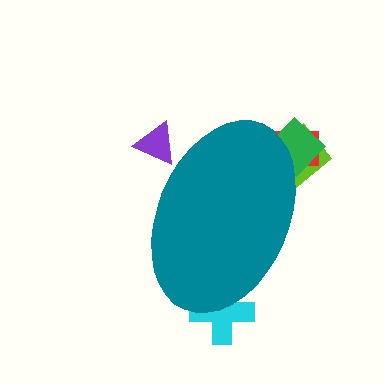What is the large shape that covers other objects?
A teal ellipse.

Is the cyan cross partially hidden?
Yes, the cyan cross is partially hidden behind the teal ellipse.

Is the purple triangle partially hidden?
Yes, the purple triangle is partially hidden behind the teal ellipse.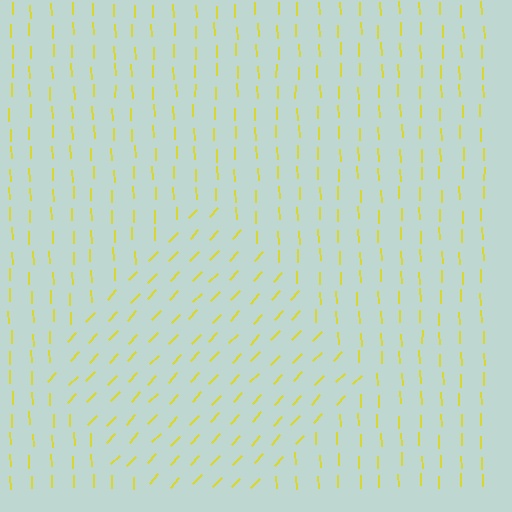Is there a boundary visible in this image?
Yes, there is a texture boundary formed by a change in line orientation.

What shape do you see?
I see a diamond.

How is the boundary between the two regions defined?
The boundary is defined purely by a change in line orientation (approximately 45 degrees difference). All lines are the same color and thickness.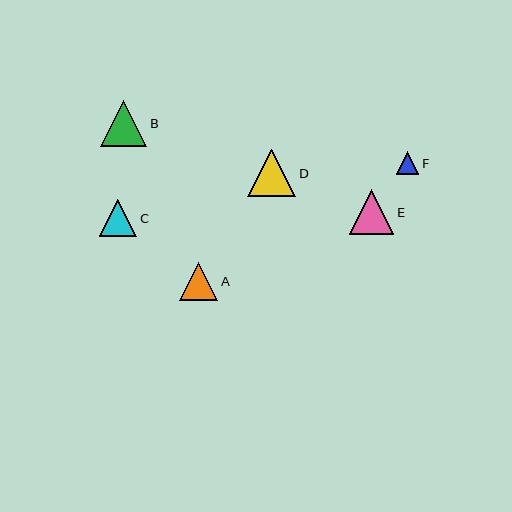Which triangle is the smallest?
Triangle F is the smallest with a size of approximately 23 pixels.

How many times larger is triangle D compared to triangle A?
Triangle D is approximately 1.3 times the size of triangle A.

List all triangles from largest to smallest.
From largest to smallest: D, B, E, A, C, F.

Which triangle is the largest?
Triangle D is the largest with a size of approximately 48 pixels.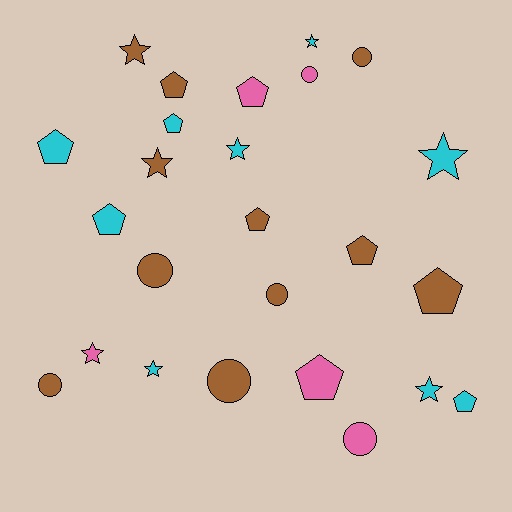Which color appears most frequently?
Brown, with 11 objects.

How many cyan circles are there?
There are no cyan circles.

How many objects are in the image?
There are 25 objects.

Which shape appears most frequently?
Pentagon, with 10 objects.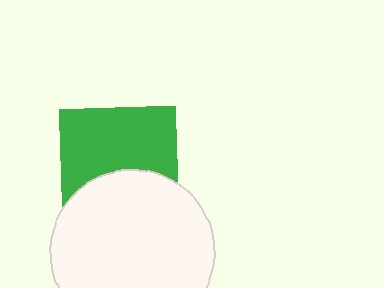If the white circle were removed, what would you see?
You would see the complete green square.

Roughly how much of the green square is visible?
About half of it is visible (roughly 61%).